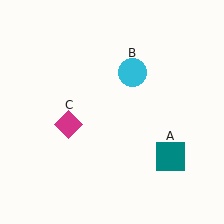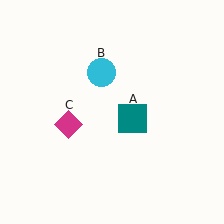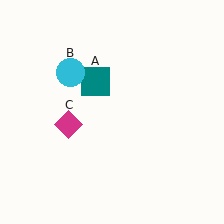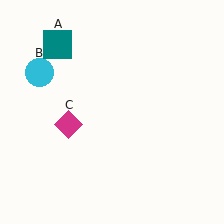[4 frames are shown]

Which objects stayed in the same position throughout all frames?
Magenta diamond (object C) remained stationary.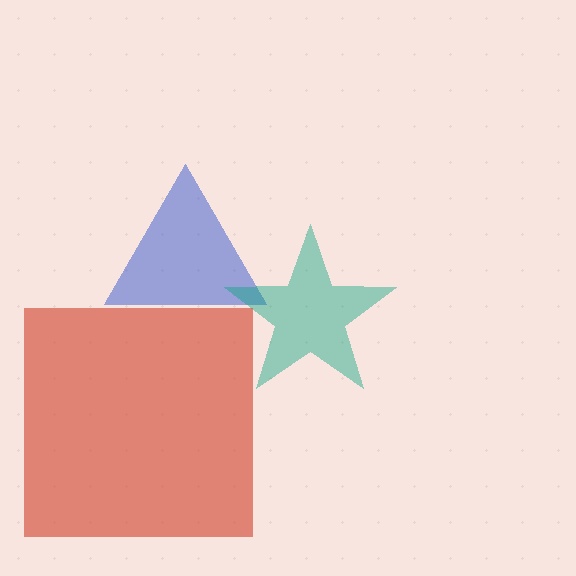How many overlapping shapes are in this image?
There are 3 overlapping shapes in the image.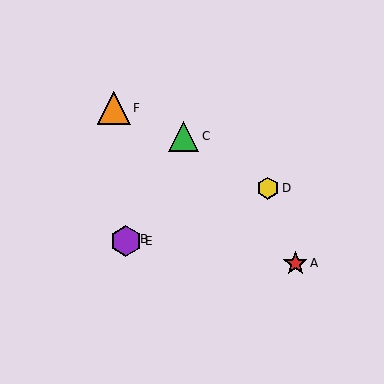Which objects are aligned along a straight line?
Objects B, C, E are aligned along a straight line.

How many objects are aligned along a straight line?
3 objects (B, C, E) are aligned along a straight line.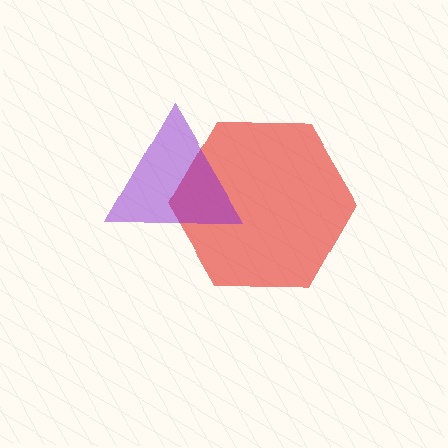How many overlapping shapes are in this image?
There are 2 overlapping shapes in the image.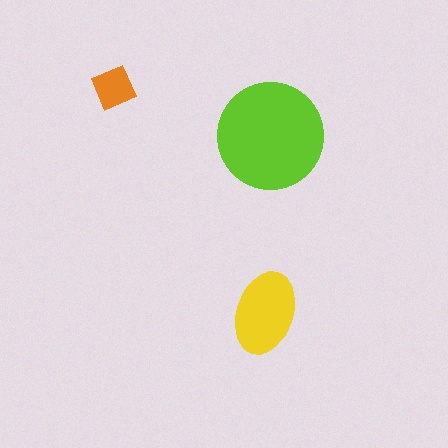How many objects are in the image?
There are 3 objects in the image.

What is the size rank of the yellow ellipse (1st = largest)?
2nd.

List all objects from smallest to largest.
The orange diamond, the yellow ellipse, the lime circle.